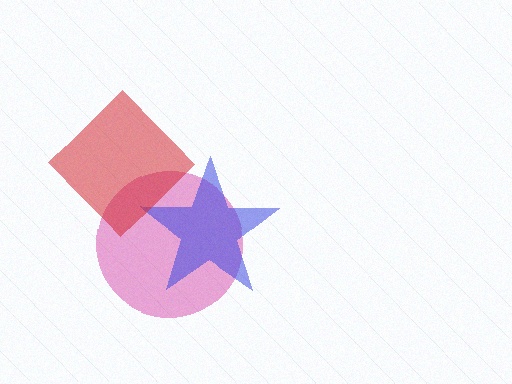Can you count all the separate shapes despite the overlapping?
Yes, there are 3 separate shapes.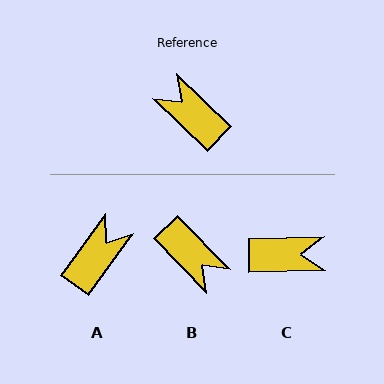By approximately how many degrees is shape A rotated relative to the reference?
Approximately 82 degrees clockwise.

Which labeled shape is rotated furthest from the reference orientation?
B, about 178 degrees away.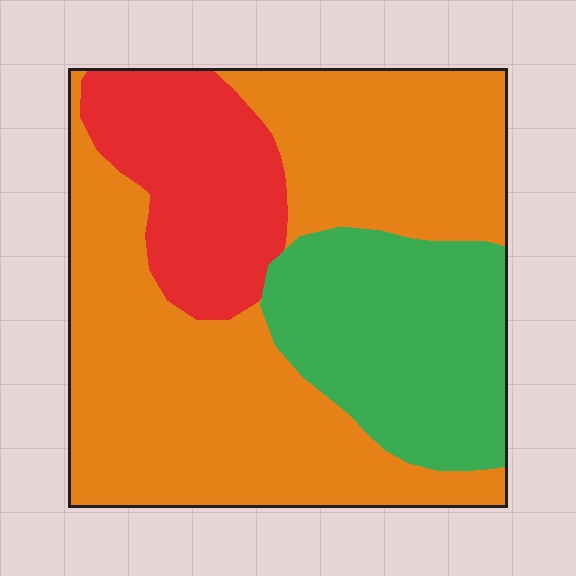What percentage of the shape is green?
Green covers 24% of the shape.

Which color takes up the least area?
Red, at roughly 20%.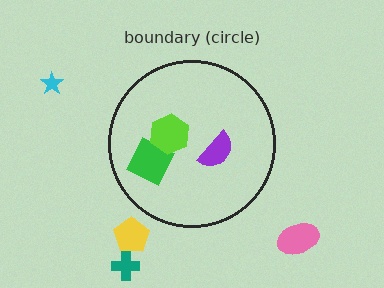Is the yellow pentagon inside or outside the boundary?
Outside.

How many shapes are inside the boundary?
3 inside, 4 outside.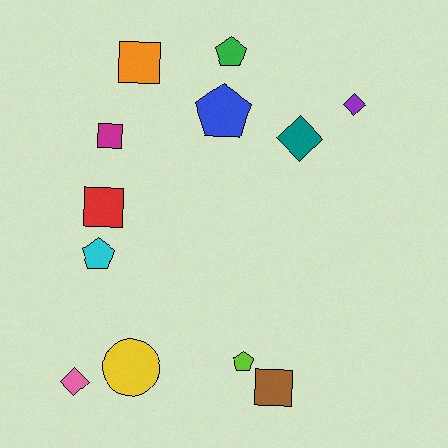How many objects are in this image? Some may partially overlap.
There are 12 objects.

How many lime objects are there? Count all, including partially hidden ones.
There is 1 lime object.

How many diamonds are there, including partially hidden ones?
There are 3 diamonds.